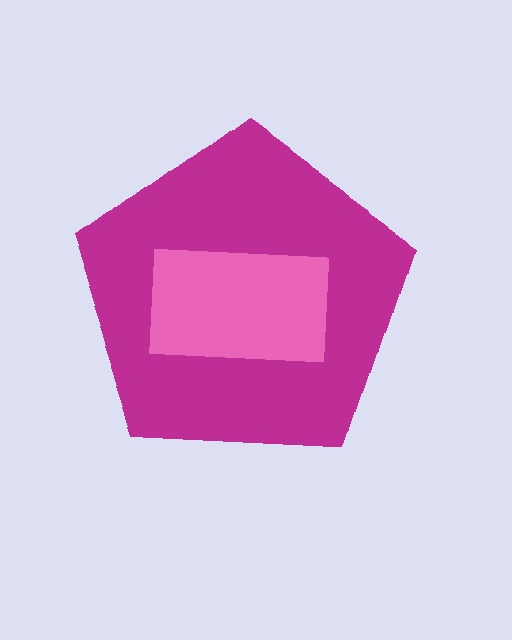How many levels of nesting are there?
2.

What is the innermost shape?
The pink rectangle.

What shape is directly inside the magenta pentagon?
The pink rectangle.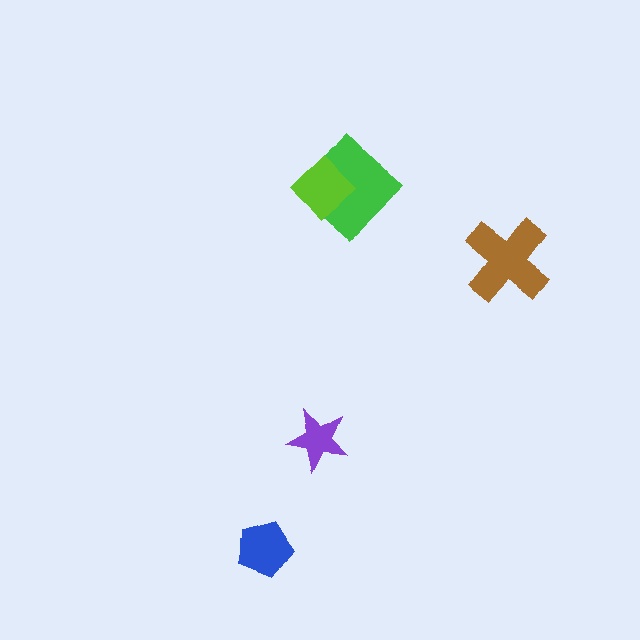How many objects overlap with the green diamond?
1 object overlaps with the green diamond.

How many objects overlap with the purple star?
0 objects overlap with the purple star.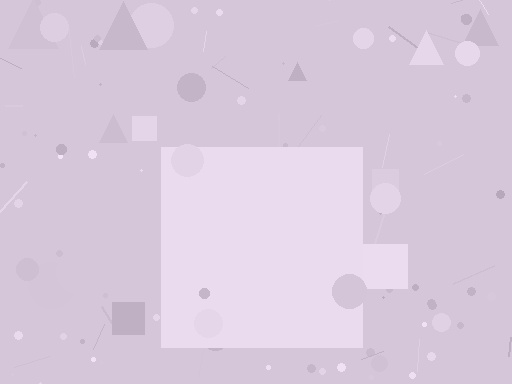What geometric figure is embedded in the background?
A square is embedded in the background.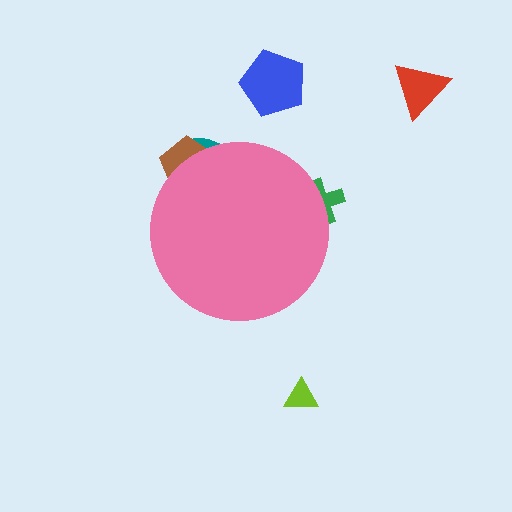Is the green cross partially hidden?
Yes, the green cross is partially hidden behind the pink circle.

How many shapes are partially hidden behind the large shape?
3 shapes are partially hidden.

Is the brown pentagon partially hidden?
Yes, the brown pentagon is partially hidden behind the pink circle.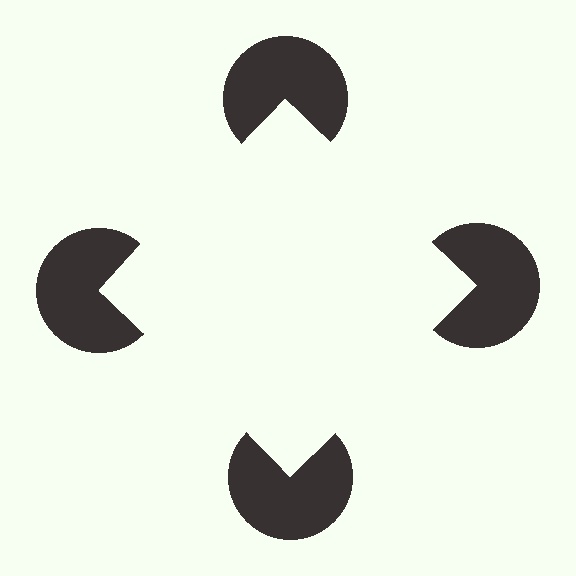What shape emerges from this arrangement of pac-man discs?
An illusory square — its edges are inferred from the aligned wedge cuts in the pac-man discs, not physically drawn.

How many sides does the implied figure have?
4 sides.